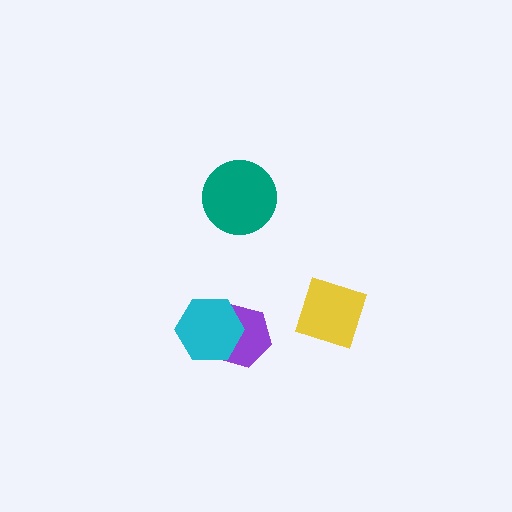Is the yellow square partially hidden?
No, no other shape covers it.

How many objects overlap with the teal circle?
0 objects overlap with the teal circle.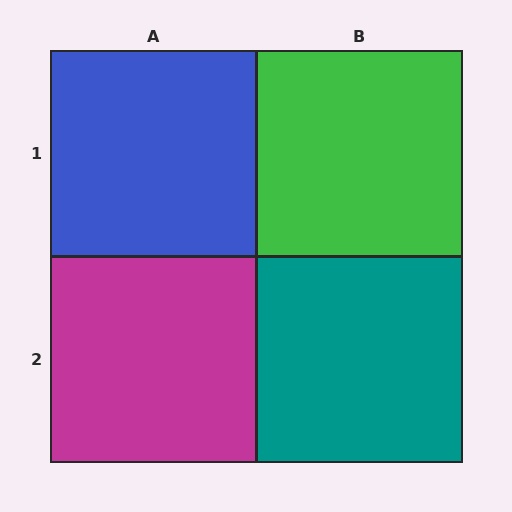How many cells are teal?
1 cell is teal.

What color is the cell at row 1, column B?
Green.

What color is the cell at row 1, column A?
Blue.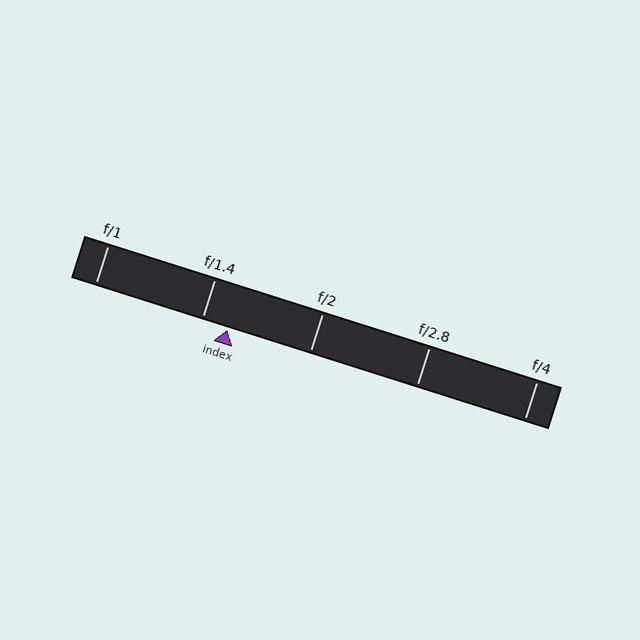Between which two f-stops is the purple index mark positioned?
The index mark is between f/1.4 and f/2.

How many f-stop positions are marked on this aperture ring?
There are 5 f-stop positions marked.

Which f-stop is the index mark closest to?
The index mark is closest to f/1.4.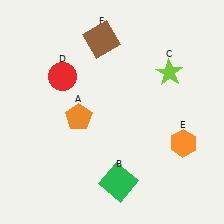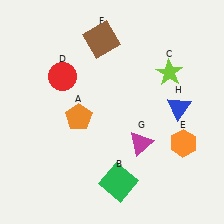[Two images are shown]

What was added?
A magenta triangle (G), a blue triangle (H) were added in Image 2.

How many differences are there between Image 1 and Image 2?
There are 2 differences between the two images.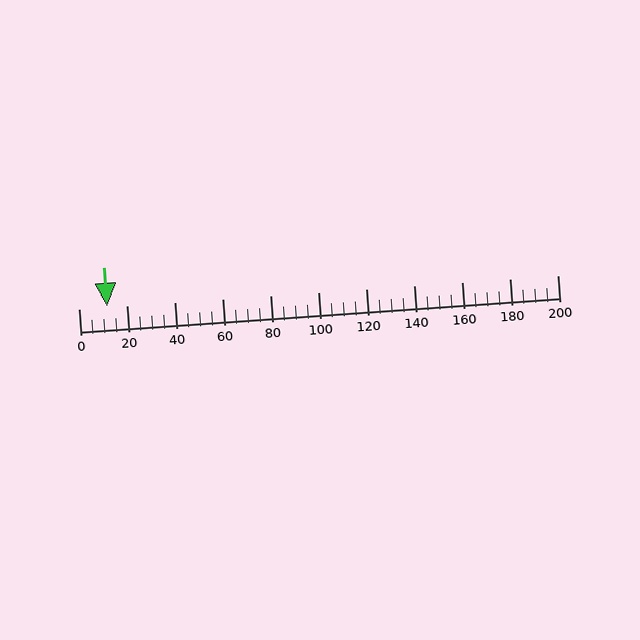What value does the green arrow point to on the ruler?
The green arrow points to approximately 12.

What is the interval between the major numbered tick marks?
The major tick marks are spaced 20 units apart.